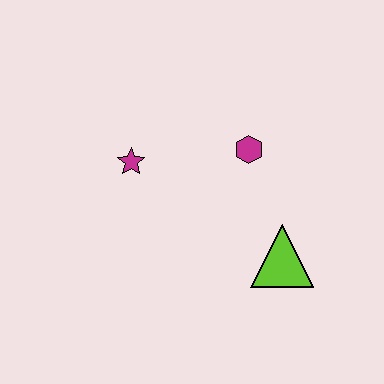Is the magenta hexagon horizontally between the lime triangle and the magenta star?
Yes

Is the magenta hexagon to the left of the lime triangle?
Yes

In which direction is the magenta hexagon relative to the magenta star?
The magenta hexagon is to the right of the magenta star.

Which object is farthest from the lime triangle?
The magenta star is farthest from the lime triangle.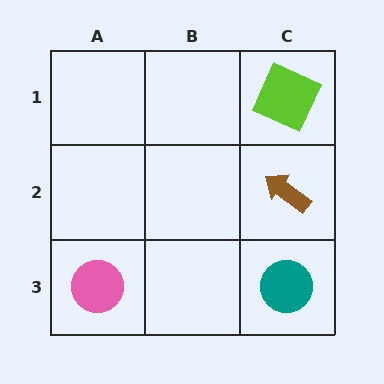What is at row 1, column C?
A lime square.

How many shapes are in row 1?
1 shape.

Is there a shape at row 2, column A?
No, that cell is empty.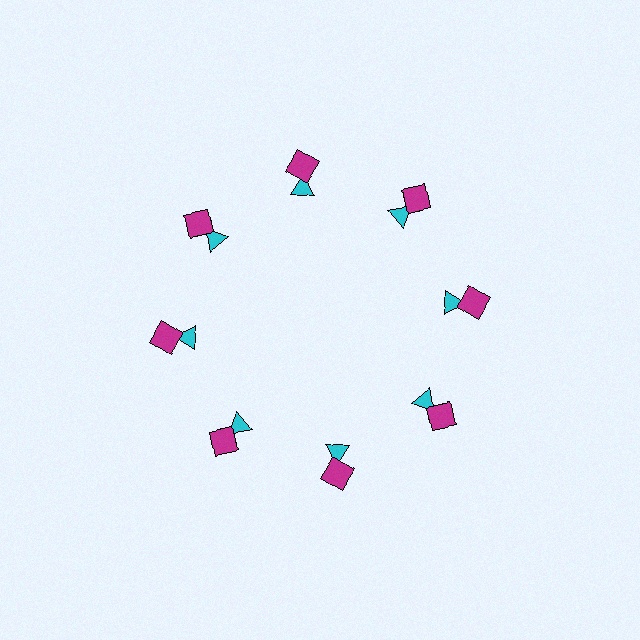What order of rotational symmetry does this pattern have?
This pattern has 8-fold rotational symmetry.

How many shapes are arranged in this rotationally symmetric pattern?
There are 16 shapes, arranged in 8 groups of 2.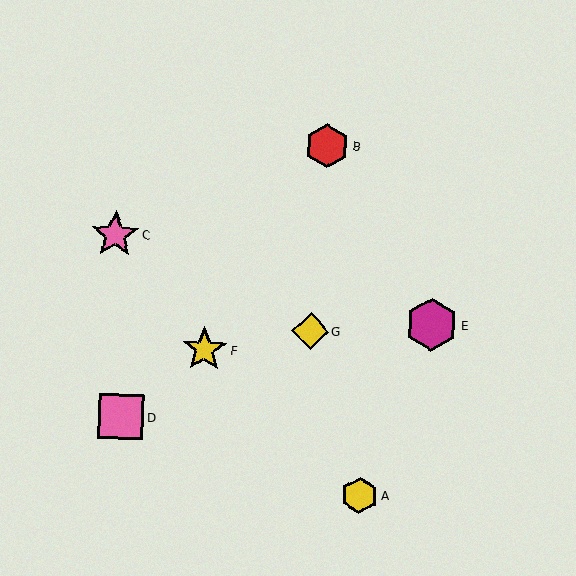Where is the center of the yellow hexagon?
The center of the yellow hexagon is at (359, 495).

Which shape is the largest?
The magenta hexagon (labeled E) is the largest.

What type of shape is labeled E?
Shape E is a magenta hexagon.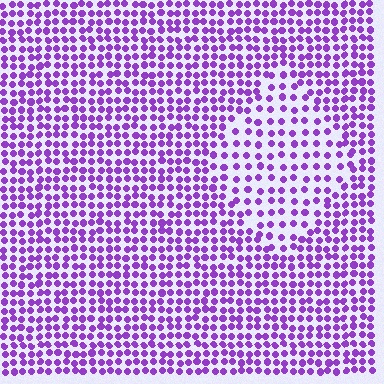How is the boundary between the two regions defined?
The boundary is defined by a change in element density (approximately 1.7x ratio). All elements are the same color, size, and shape.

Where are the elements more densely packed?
The elements are more densely packed outside the diamond boundary.